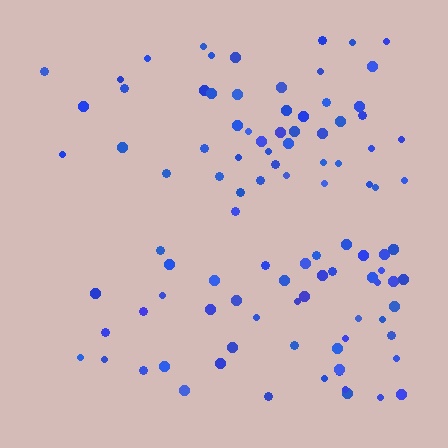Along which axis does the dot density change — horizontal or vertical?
Horizontal.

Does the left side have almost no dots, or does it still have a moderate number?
Still a moderate number, just noticeably fewer than the right.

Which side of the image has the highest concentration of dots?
The right.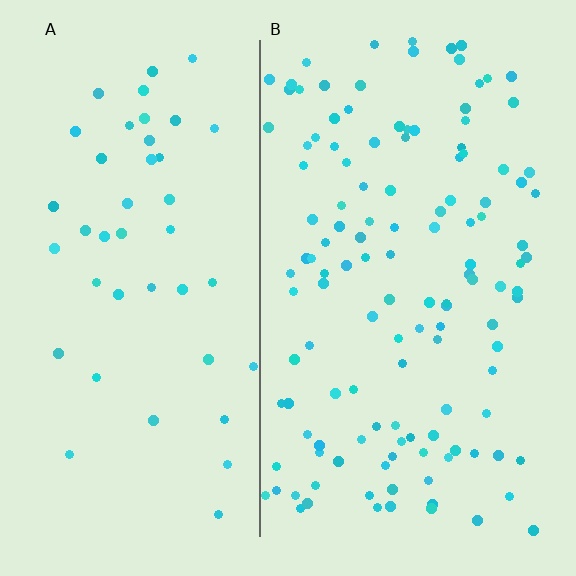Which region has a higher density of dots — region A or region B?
B (the right).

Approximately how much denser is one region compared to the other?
Approximately 2.9× — region B over region A.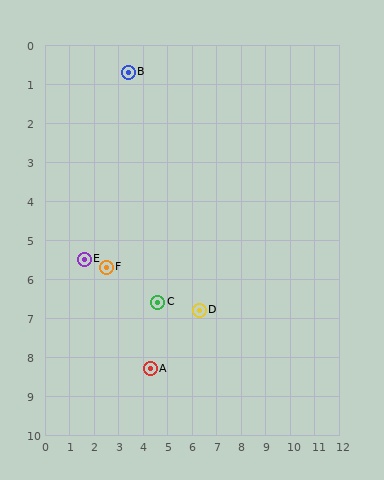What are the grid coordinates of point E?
Point E is at approximately (1.6, 5.5).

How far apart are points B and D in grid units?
Points B and D are about 6.8 grid units apart.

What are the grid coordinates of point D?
Point D is at approximately (6.3, 6.8).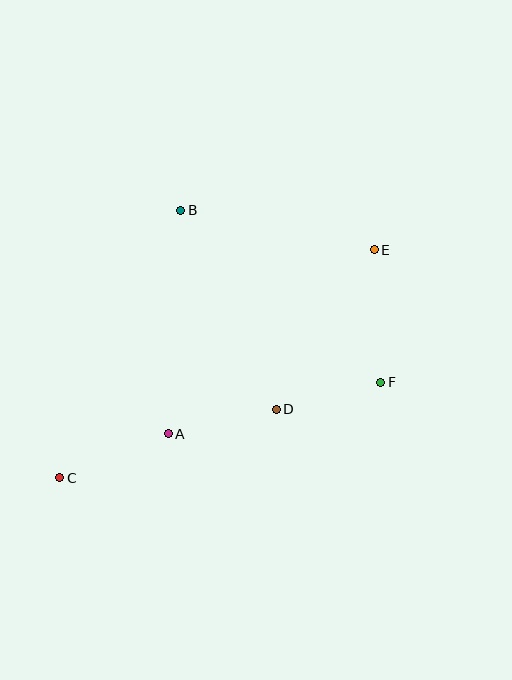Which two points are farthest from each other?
Points C and E are farthest from each other.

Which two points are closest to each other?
Points D and F are closest to each other.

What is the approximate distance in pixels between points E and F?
The distance between E and F is approximately 132 pixels.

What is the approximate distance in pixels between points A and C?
The distance between A and C is approximately 117 pixels.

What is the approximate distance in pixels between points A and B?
The distance between A and B is approximately 224 pixels.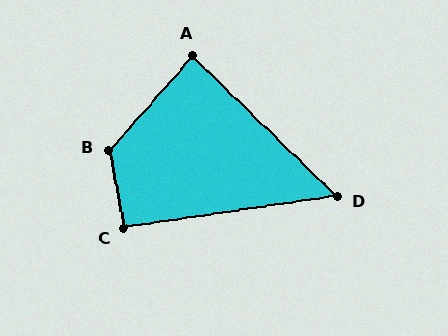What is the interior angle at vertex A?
Approximately 87 degrees (approximately right).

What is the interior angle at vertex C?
Approximately 93 degrees (approximately right).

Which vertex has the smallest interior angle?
D, at approximately 53 degrees.